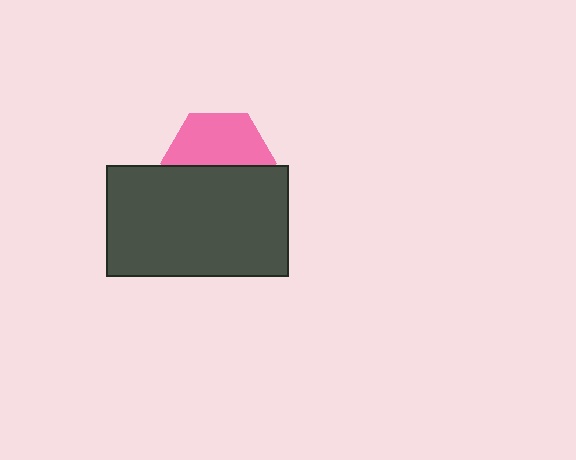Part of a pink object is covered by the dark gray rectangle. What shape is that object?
It is a hexagon.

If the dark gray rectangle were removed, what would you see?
You would see the complete pink hexagon.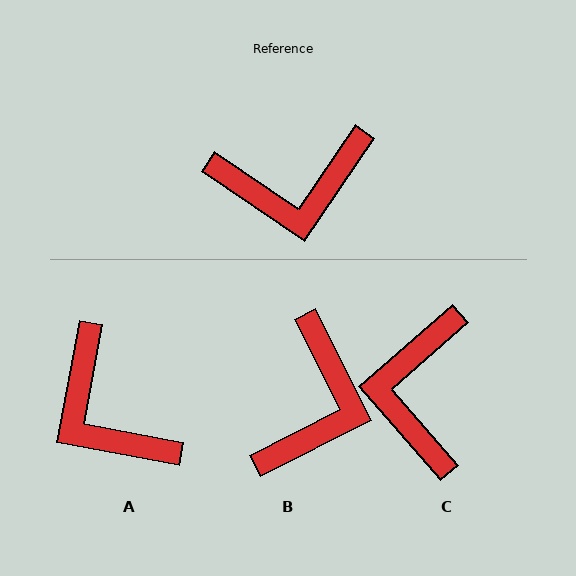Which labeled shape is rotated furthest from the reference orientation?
C, about 105 degrees away.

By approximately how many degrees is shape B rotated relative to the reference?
Approximately 61 degrees counter-clockwise.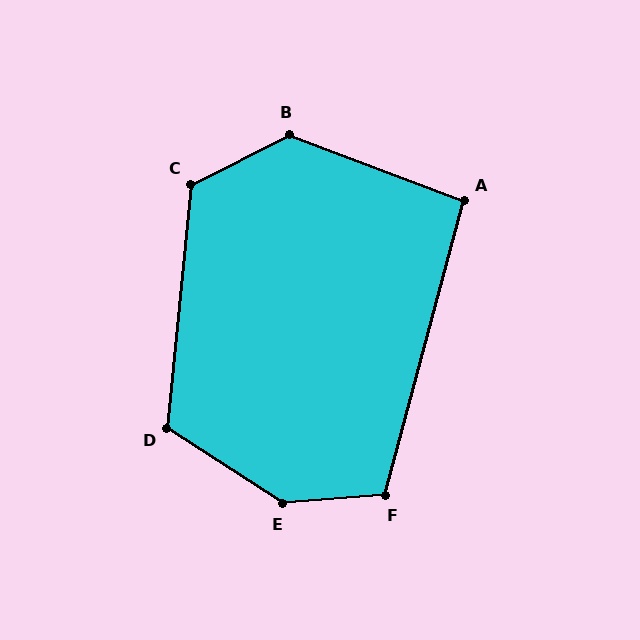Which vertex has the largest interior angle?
E, at approximately 142 degrees.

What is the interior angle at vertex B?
Approximately 133 degrees (obtuse).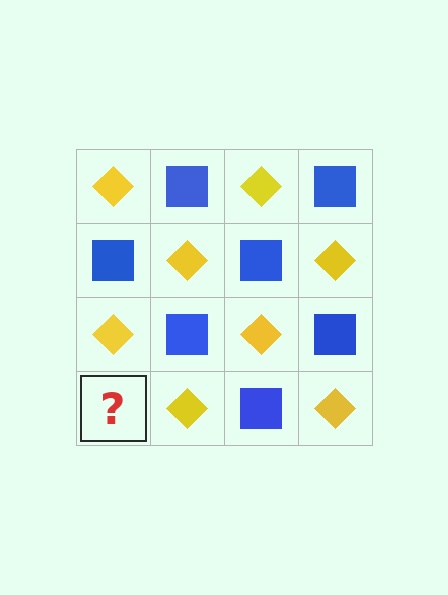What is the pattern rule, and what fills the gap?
The rule is that it alternates yellow diamond and blue square in a checkerboard pattern. The gap should be filled with a blue square.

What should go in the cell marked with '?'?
The missing cell should contain a blue square.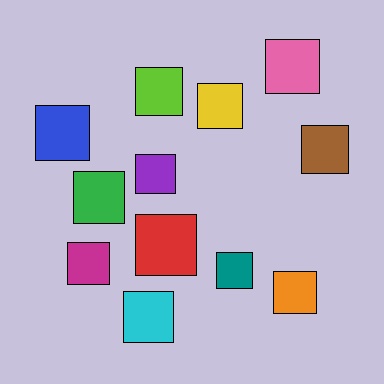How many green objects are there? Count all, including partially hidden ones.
There is 1 green object.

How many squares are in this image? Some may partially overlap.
There are 12 squares.